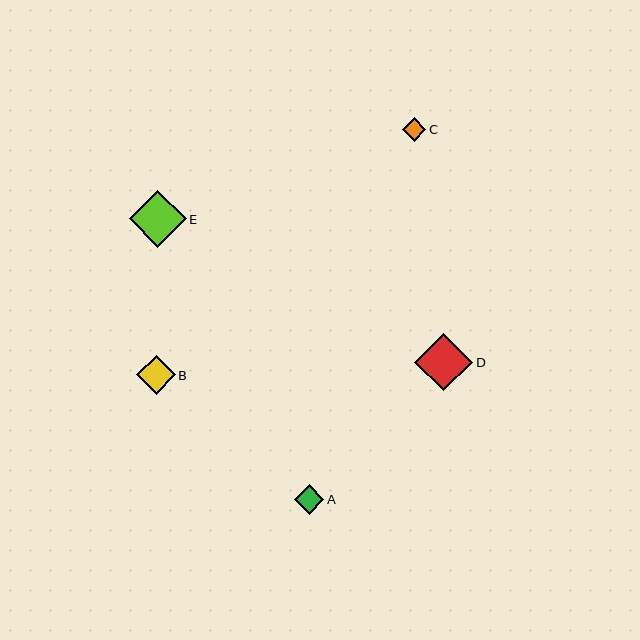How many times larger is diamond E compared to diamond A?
Diamond E is approximately 1.9 times the size of diamond A.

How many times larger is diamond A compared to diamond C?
Diamond A is approximately 1.3 times the size of diamond C.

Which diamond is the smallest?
Diamond C is the smallest with a size of approximately 23 pixels.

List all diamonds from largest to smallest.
From largest to smallest: D, E, B, A, C.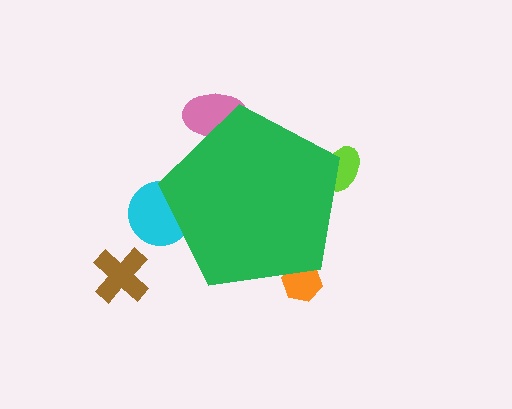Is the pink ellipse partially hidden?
Yes, the pink ellipse is partially hidden behind the green pentagon.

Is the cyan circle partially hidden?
Yes, the cyan circle is partially hidden behind the green pentagon.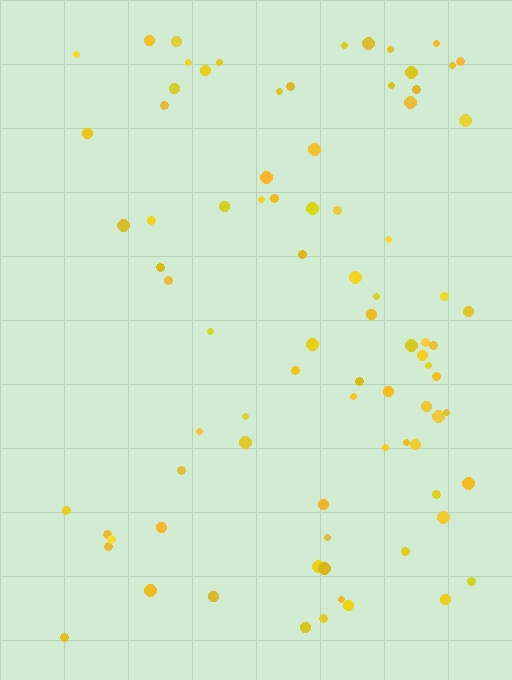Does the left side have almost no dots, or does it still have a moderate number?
Still a moderate number, just noticeably fewer than the right.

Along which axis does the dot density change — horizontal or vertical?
Horizontal.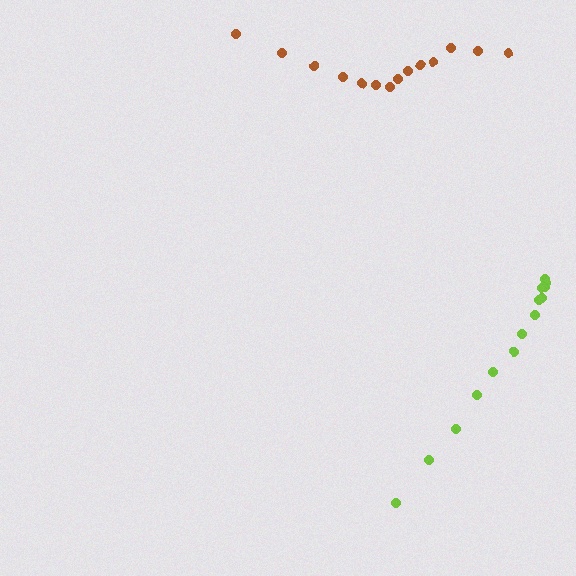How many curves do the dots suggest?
There are 2 distinct paths.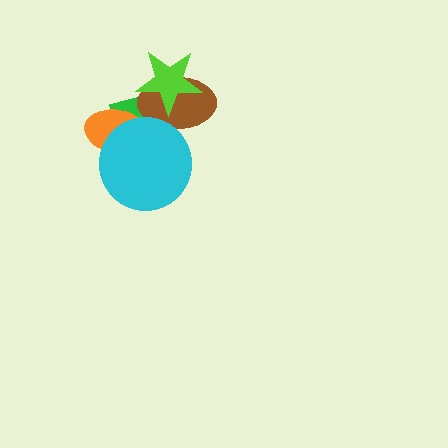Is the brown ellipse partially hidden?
Yes, it is partially covered by another shape.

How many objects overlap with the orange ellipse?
2 objects overlap with the orange ellipse.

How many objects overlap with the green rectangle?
4 objects overlap with the green rectangle.